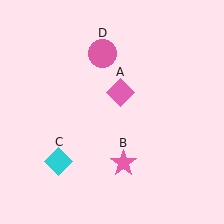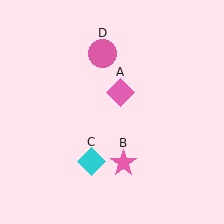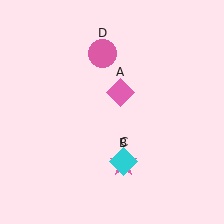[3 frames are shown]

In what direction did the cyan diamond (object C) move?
The cyan diamond (object C) moved right.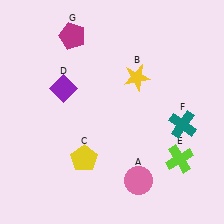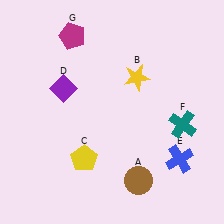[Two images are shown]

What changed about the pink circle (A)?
In Image 1, A is pink. In Image 2, it changed to brown.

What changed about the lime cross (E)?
In Image 1, E is lime. In Image 2, it changed to blue.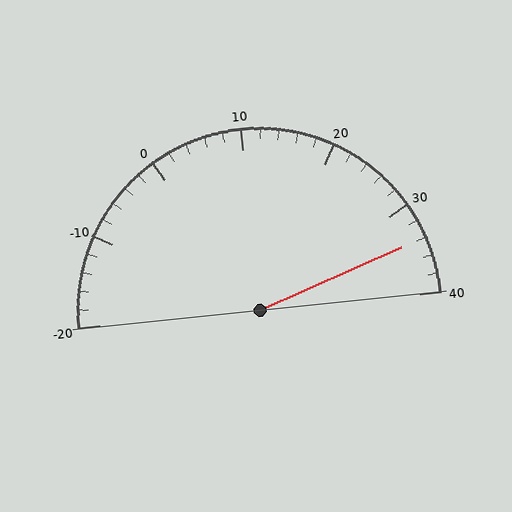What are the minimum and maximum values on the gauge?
The gauge ranges from -20 to 40.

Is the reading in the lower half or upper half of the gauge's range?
The reading is in the upper half of the range (-20 to 40).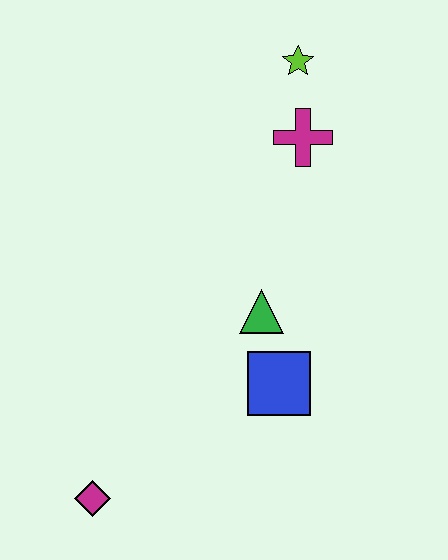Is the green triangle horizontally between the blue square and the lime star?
No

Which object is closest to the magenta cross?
The lime star is closest to the magenta cross.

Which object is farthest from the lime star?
The magenta diamond is farthest from the lime star.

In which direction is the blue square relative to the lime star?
The blue square is below the lime star.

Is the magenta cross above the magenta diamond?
Yes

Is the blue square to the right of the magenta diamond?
Yes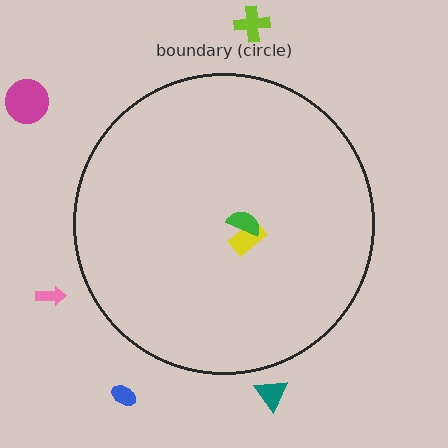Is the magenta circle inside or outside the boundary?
Outside.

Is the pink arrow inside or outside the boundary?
Outside.